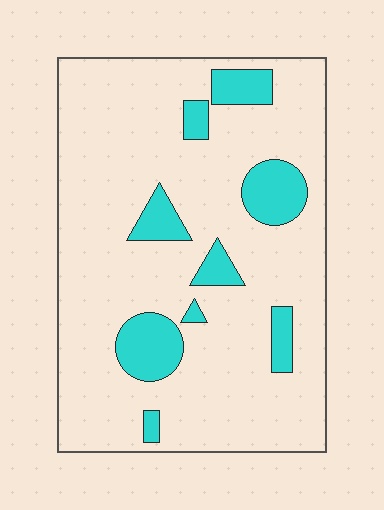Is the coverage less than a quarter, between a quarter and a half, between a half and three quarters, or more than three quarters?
Less than a quarter.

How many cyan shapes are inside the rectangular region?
9.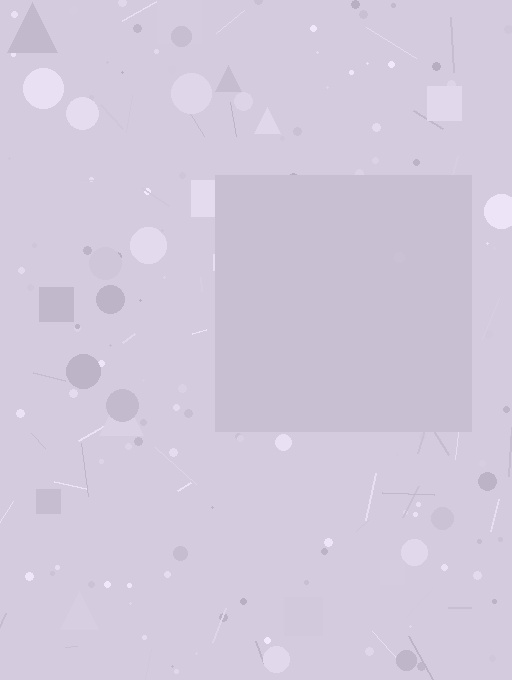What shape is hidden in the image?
A square is hidden in the image.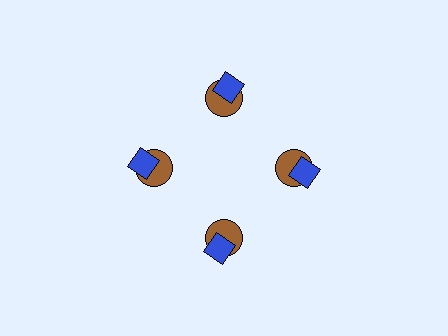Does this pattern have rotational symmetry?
Yes, this pattern has 4-fold rotational symmetry. It looks the same after rotating 90 degrees around the center.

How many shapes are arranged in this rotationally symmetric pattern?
There are 8 shapes, arranged in 4 groups of 2.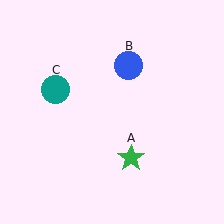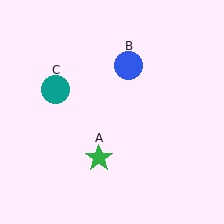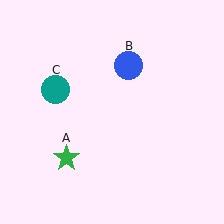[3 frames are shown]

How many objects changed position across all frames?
1 object changed position: green star (object A).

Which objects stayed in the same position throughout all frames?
Blue circle (object B) and teal circle (object C) remained stationary.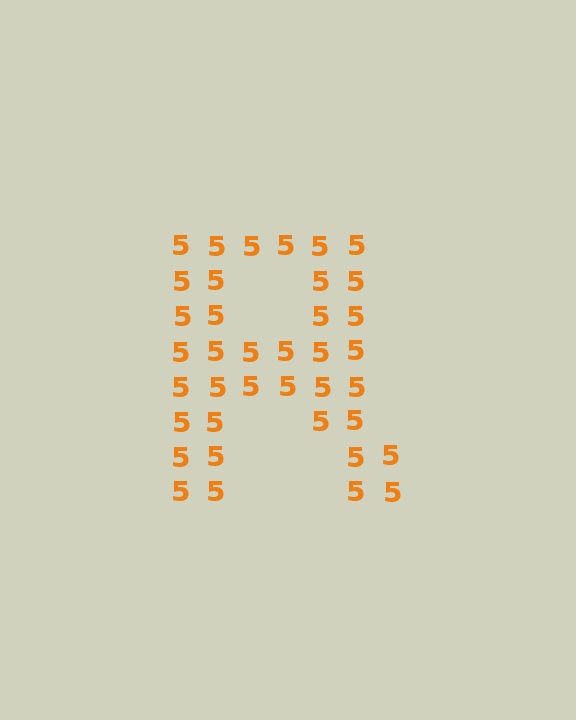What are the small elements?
The small elements are digit 5's.